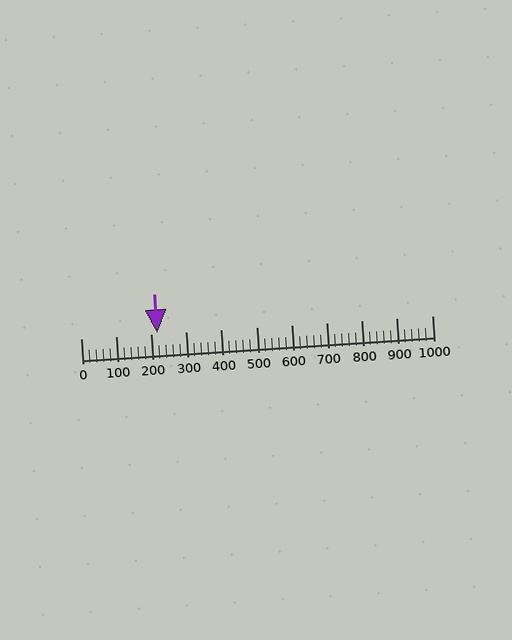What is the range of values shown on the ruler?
The ruler shows values from 0 to 1000.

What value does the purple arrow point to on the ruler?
The purple arrow points to approximately 216.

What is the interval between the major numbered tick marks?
The major tick marks are spaced 100 units apart.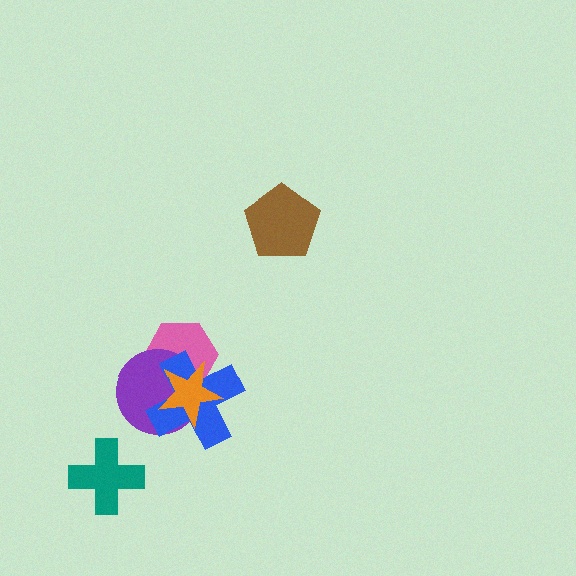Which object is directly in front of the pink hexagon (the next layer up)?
The purple circle is directly in front of the pink hexagon.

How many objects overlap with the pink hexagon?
3 objects overlap with the pink hexagon.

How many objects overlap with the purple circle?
3 objects overlap with the purple circle.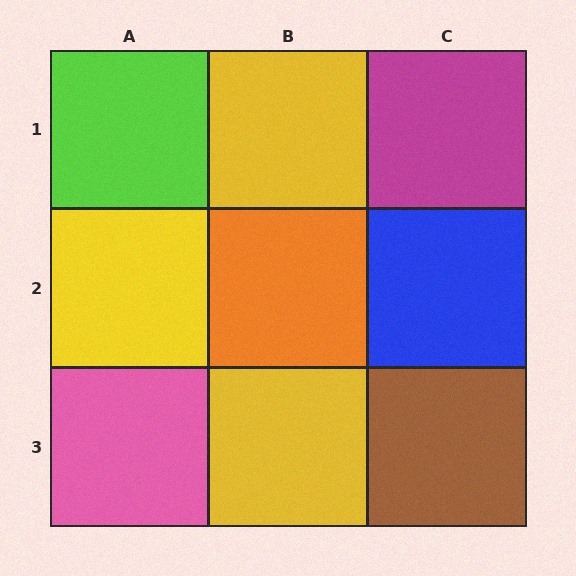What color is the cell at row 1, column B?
Yellow.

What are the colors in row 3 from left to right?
Pink, yellow, brown.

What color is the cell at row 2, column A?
Yellow.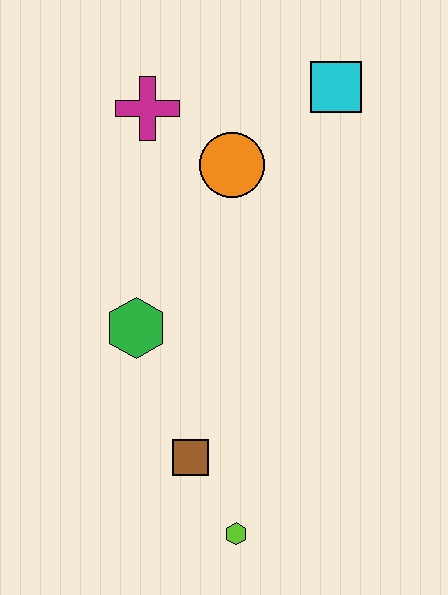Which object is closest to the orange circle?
The magenta cross is closest to the orange circle.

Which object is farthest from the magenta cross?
The lime hexagon is farthest from the magenta cross.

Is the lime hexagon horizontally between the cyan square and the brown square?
Yes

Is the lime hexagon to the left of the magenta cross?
No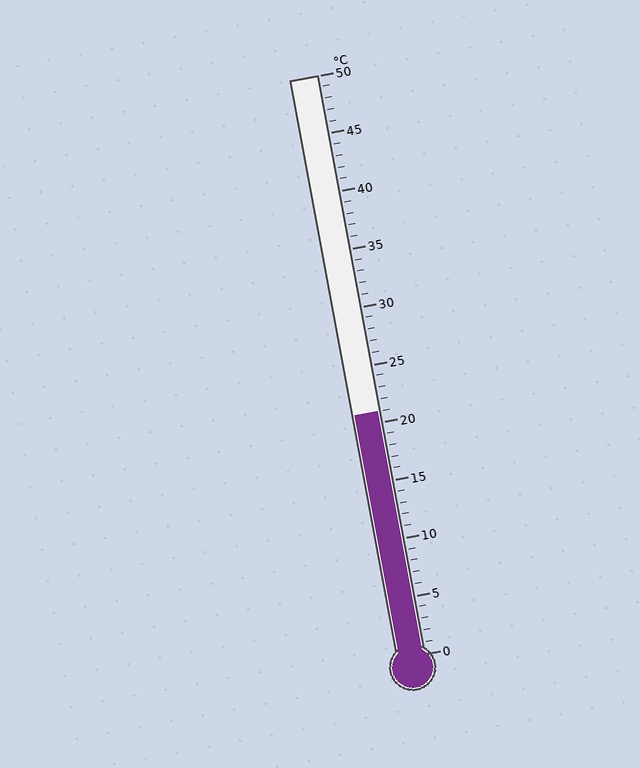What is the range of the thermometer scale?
The thermometer scale ranges from 0°C to 50°C.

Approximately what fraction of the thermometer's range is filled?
The thermometer is filled to approximately 40% of its range.